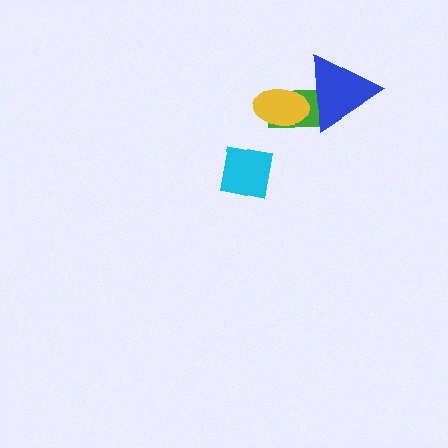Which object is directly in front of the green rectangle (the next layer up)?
The yellow ellipse is directly in front of the green rectangle.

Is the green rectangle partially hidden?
Yes, it is partially covered by another shape.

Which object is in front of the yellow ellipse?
The blue triangle is in front of the yellow ellipse.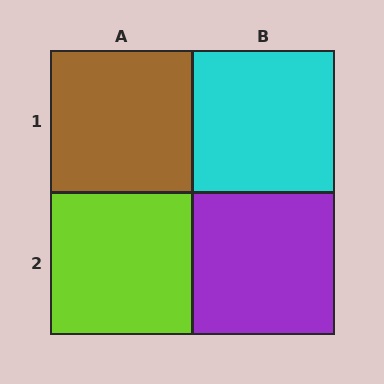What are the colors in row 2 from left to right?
Lime, purple.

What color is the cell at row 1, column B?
Cyan.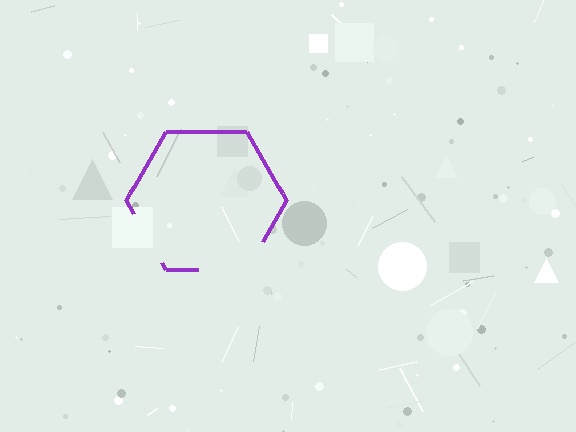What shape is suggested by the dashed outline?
The dashed outline suggests a hexagon.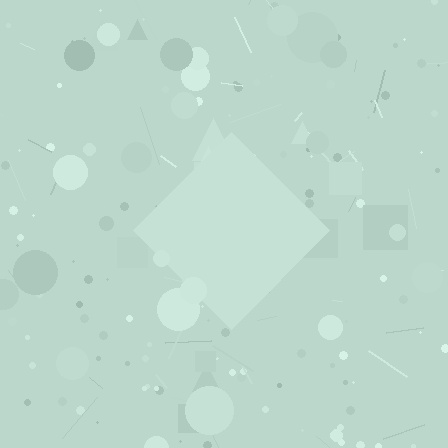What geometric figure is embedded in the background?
A diamond is embedded in the background.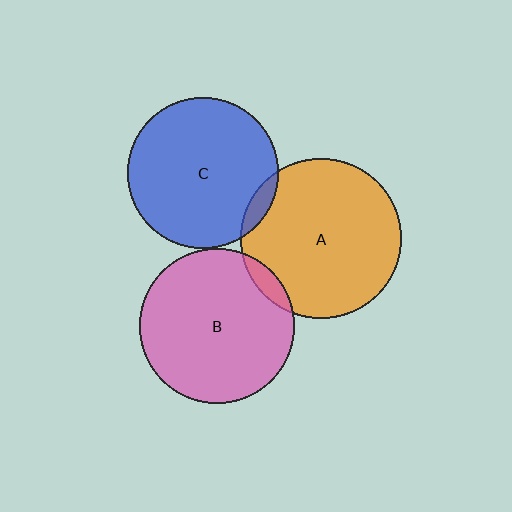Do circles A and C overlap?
Yes.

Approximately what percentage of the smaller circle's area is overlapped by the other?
Approximately 5%.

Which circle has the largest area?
Circle A (orange).